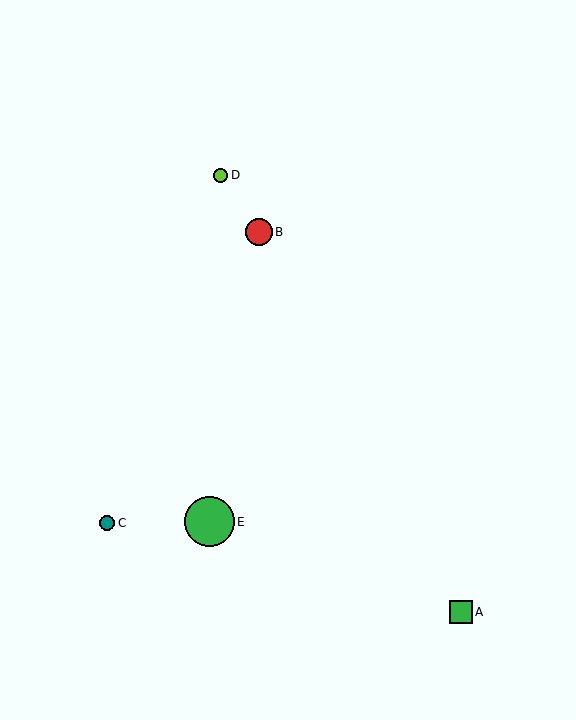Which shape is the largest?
The green circle (labeled E) is the largest.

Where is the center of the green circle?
The center of the green circle is at (210, 522).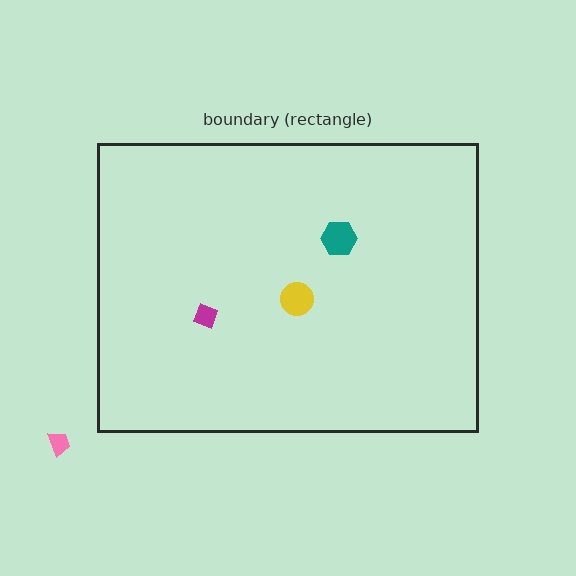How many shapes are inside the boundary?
3 inside, 1 outside.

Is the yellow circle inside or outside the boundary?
Inside.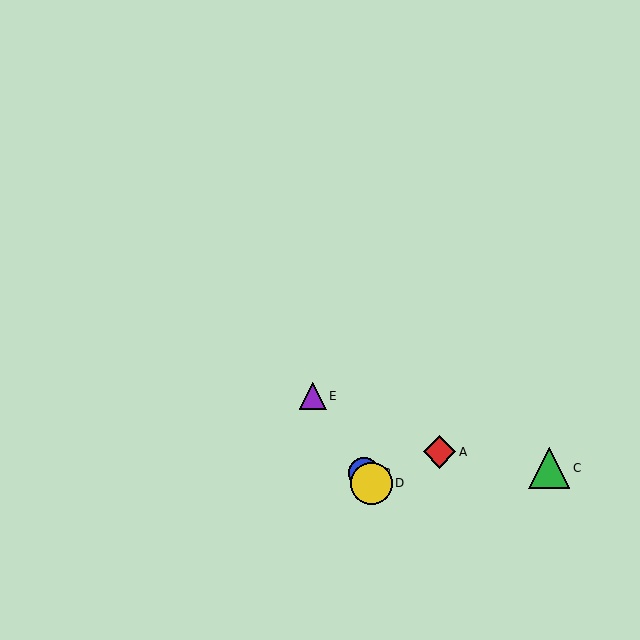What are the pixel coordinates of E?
Object E is at (313, 396).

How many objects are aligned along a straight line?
3 objects (B, D, E) are aligned along a straight line.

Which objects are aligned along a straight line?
Objects B, D, E are aligned along a straight line.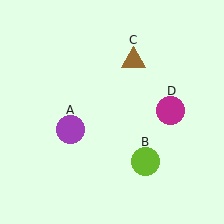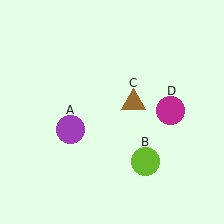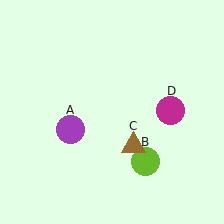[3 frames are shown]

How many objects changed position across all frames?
1 object changed position: brown triangle (object C).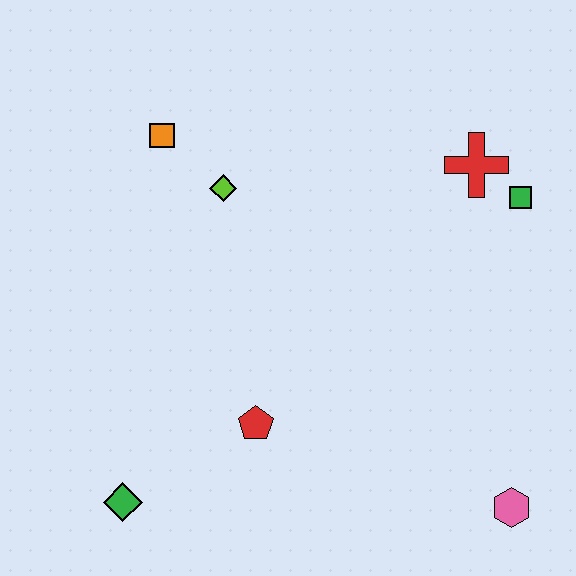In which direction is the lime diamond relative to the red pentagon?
The lime diamond is above the red pentagon.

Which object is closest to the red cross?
The green square is closest to the red cross.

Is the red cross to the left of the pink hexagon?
Yes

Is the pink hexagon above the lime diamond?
No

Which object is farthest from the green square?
The green diamond is farthest from the green square.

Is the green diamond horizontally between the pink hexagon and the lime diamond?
No